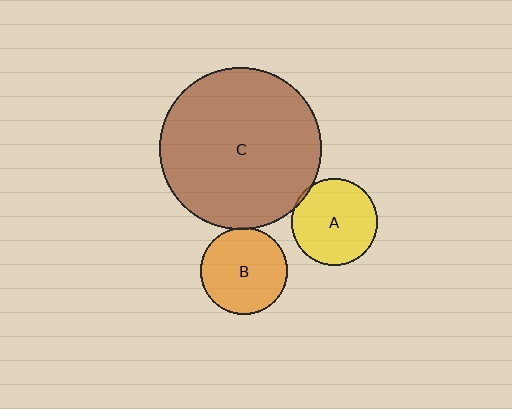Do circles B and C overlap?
Yes.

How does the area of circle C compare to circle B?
Approximately 3.5 times.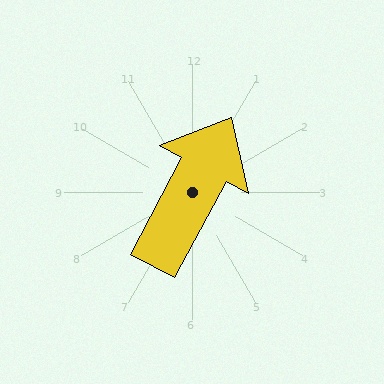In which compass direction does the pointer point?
Northeast.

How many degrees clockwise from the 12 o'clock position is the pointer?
Approximately 28 degrees.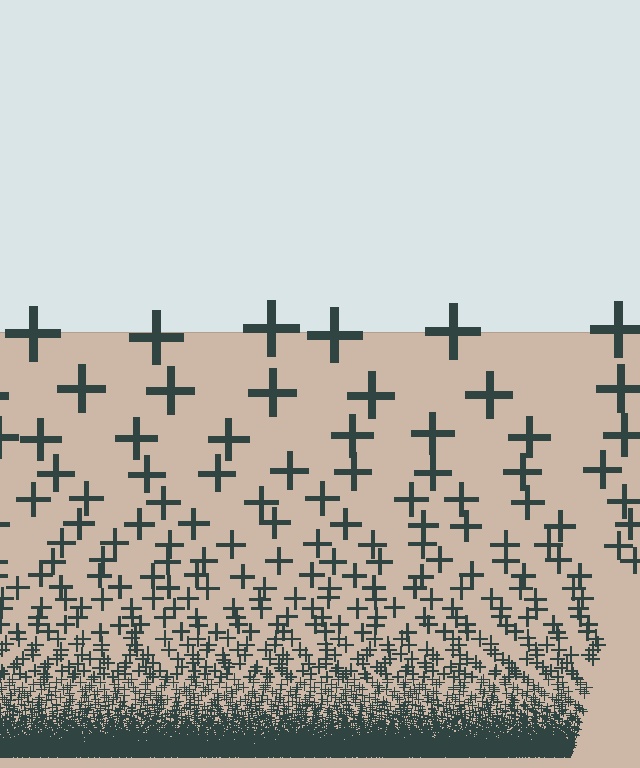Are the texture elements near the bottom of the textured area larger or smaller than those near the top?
Smaller. The gradient is inverted — elements near the bottom are smaller and denser.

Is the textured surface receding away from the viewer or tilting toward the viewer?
The surface appears to tilt toward the viewer. Texture elements get larger and sparser toward the top.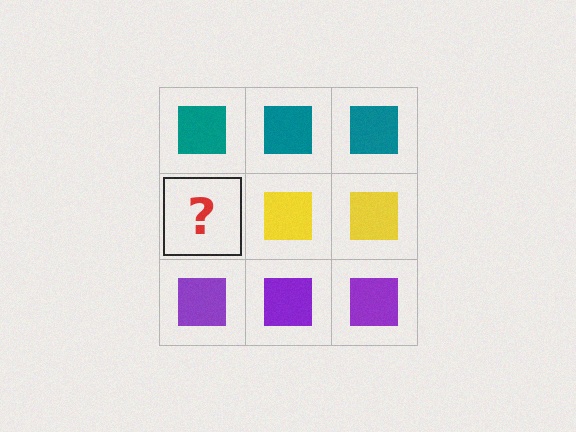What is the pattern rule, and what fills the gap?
The rule is that each row has a consistent color. The gap should be filled with a yellow square.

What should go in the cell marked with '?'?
The missing cell should contain a yellow square.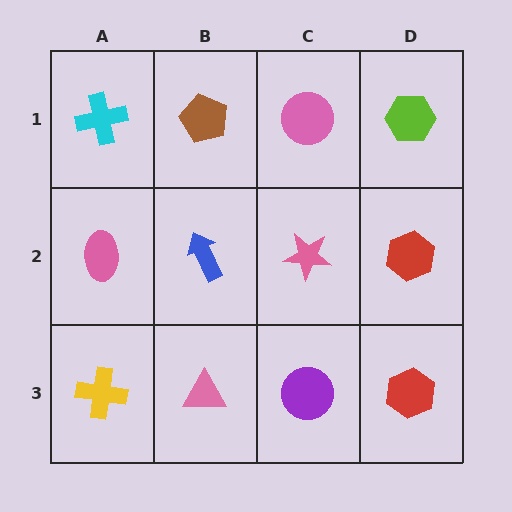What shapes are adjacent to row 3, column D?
A red hexagon (row 2, column D), a purple circle (row 3, column C).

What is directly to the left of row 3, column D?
A purple circle.